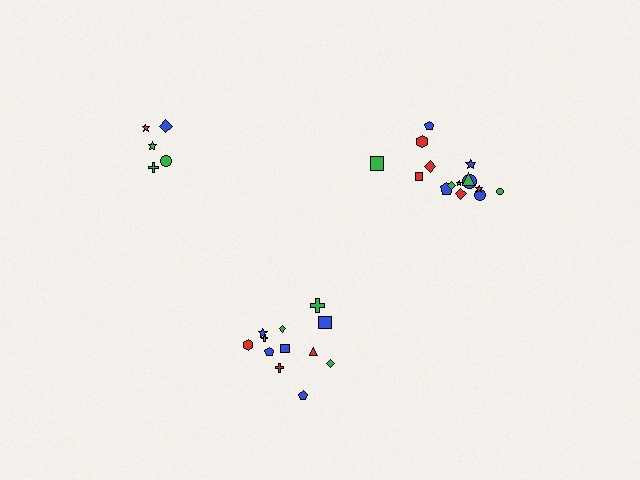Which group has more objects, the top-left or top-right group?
The top-right group.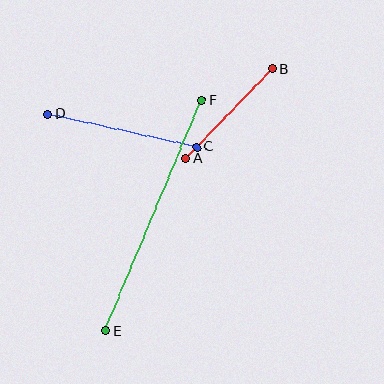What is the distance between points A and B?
The distance is approximately 125 pixels.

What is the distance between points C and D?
The distance is approximately 152 pixels.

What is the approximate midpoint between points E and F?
The midpoint is at approximately (153, 216) pixels.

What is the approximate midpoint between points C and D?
The midpoint is at approximately (122, 131) pixels.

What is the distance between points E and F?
The distance is approximately 250 pixels.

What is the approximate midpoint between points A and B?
The midpoint is at approximately (229, 114) pixels.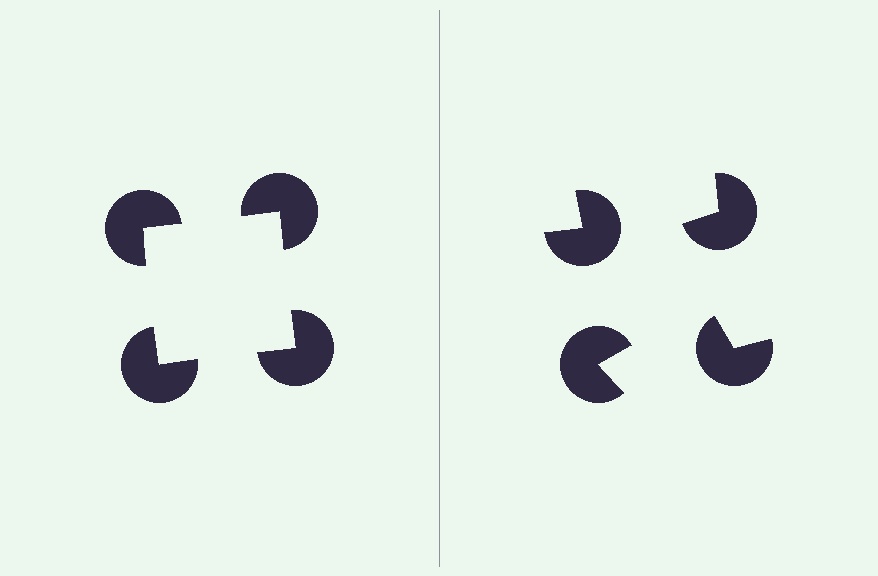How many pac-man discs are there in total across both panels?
8 — 4 on each side.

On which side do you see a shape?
An illusory square appears on the left side. On the right side the wedge cuts are rotated, so no coherent shape forms.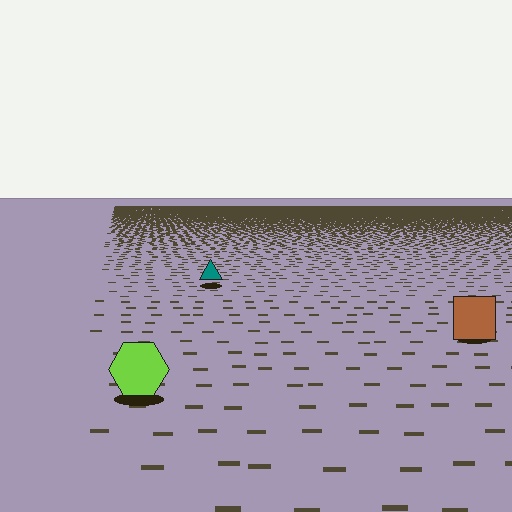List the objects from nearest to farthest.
From nearest to farthest: the lime hexagon, the brown square, the teal triangle.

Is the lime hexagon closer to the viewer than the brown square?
Yes. The lime hexagon is closer — you can tell from the texture gradient: the ground texture is coarser near it.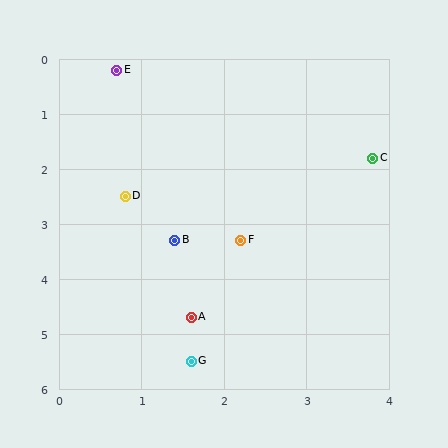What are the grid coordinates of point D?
Point D is at approximately (0.8, 2.5).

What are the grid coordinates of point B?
Point B is at approximately (1.4, 3.3).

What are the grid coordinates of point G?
Point G is at approximately (1.6, 5.5).